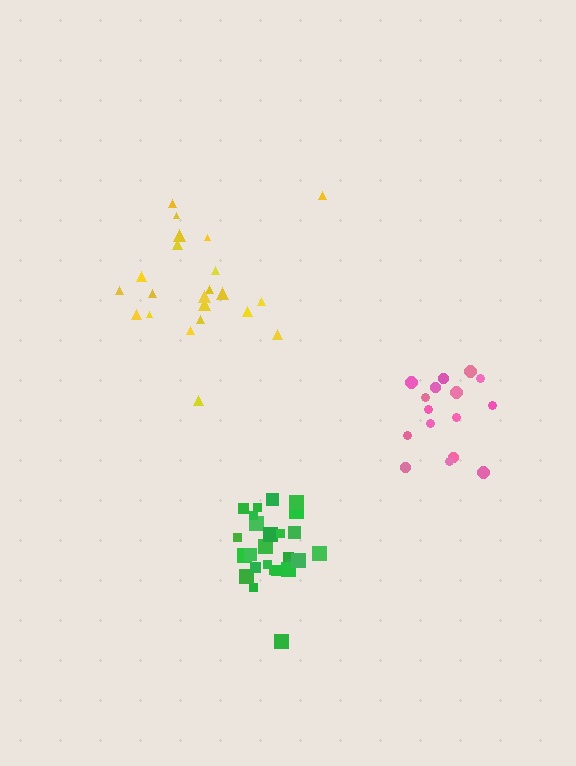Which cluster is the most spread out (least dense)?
Yellow.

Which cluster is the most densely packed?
Green.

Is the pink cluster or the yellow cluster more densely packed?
Pink.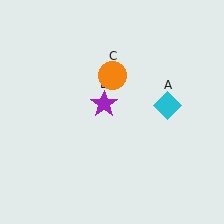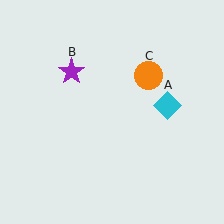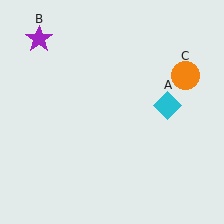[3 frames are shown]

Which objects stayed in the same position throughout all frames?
Cyan diamond (object A) remained stationary.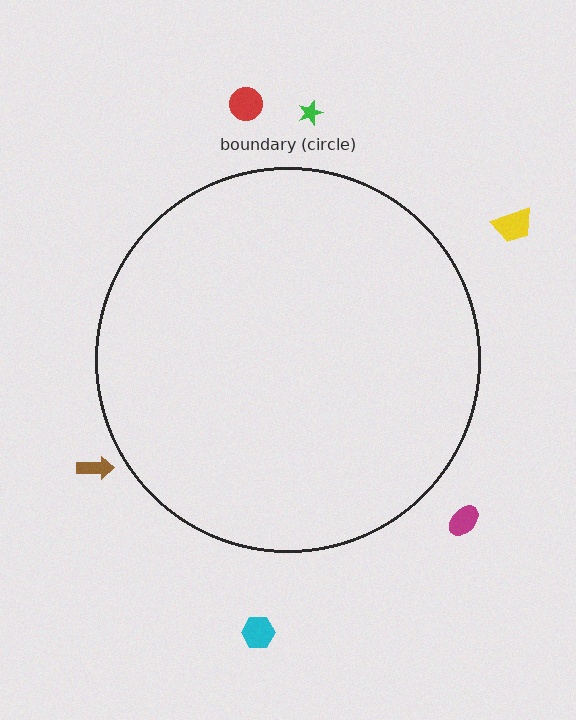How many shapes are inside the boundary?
0 inside, 6 outside.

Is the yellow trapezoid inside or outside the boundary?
Outside.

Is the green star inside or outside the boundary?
Outside.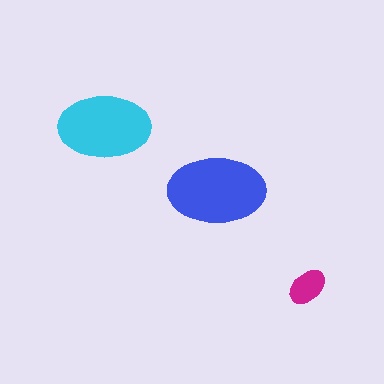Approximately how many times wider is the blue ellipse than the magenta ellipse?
About 2.5 times wider.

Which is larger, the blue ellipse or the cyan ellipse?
The blue one.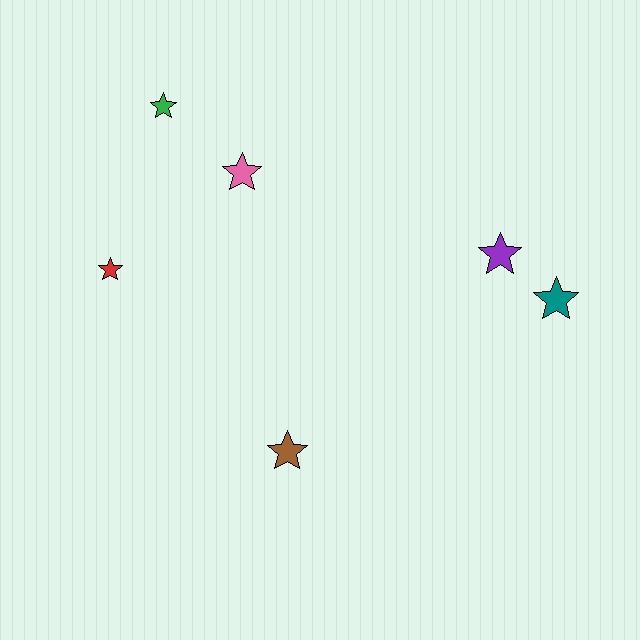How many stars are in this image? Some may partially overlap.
There are 6 stars.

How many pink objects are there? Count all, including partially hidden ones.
There is 1 pink object.